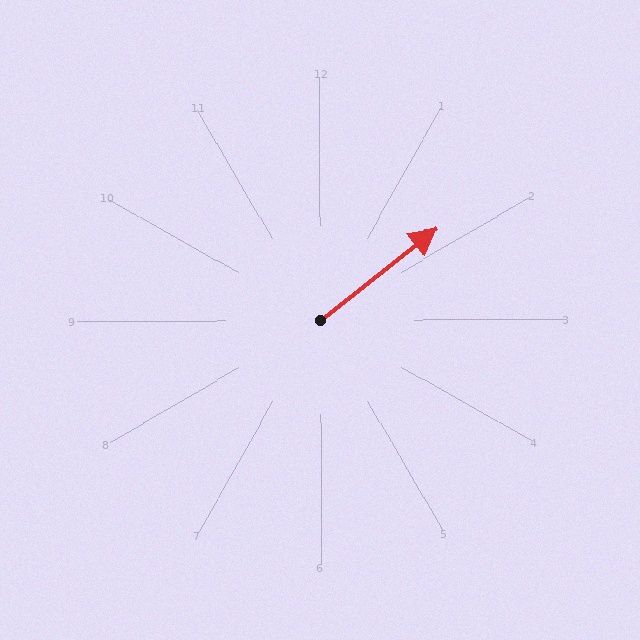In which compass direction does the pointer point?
Northeast.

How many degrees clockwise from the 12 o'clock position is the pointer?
Approximately 52 degrees.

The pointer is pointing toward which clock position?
Roughly 2 o'clock.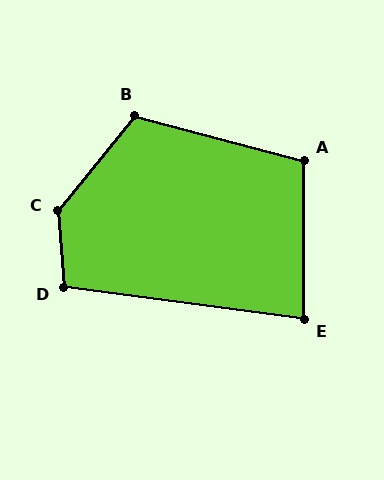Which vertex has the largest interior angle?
C, at approximately 137 degrees.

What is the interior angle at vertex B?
Approximately 114 degrees (obtuse).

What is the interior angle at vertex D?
Approximately 101 degrees (obtuse).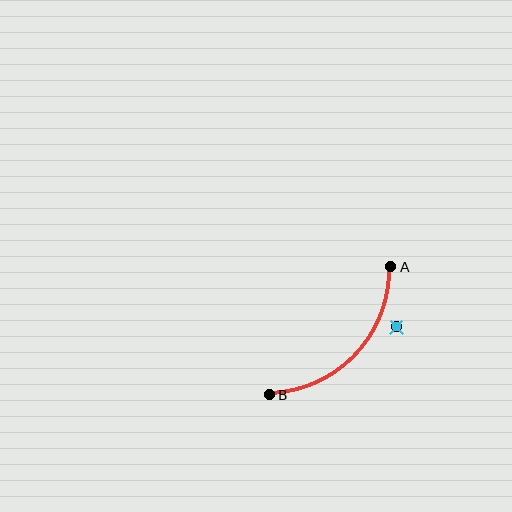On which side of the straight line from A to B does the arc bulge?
The arc bulges below and to the right of the straight line connecting A and B.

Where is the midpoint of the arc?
The arc midpoint is the point on the curve farthest from the straight line joining A and B. It sits below and to the right of that line.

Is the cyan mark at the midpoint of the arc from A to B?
No — the cyan mark does not lie on the arc at all. It sits slightly outside the curve.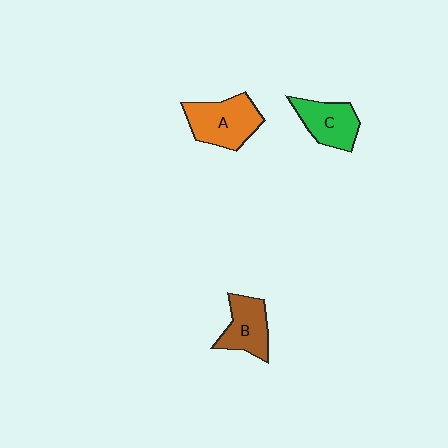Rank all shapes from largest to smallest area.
From largest to smallest: A (orange), B (brown), C (green).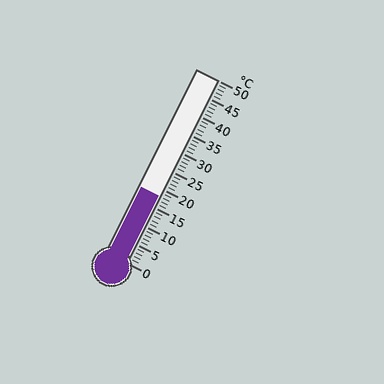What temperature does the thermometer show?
The thermometer shows approximately 18°C.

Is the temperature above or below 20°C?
The temperature is below 20°C.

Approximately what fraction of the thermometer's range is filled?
The thermometer is filled to approximately 35% of its range.